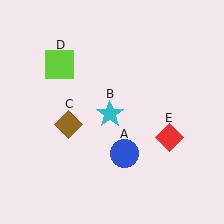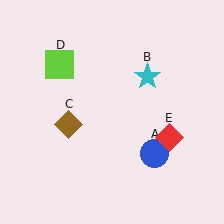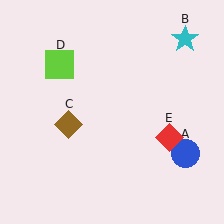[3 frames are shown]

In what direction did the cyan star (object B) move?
The cyan star (object B) moved up and to the right.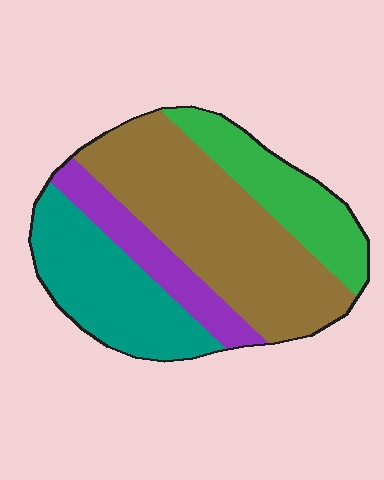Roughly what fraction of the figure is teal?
Teal takes up between a quarter and a half of the figure.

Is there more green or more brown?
Brown.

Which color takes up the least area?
Purple, at roughly 15%.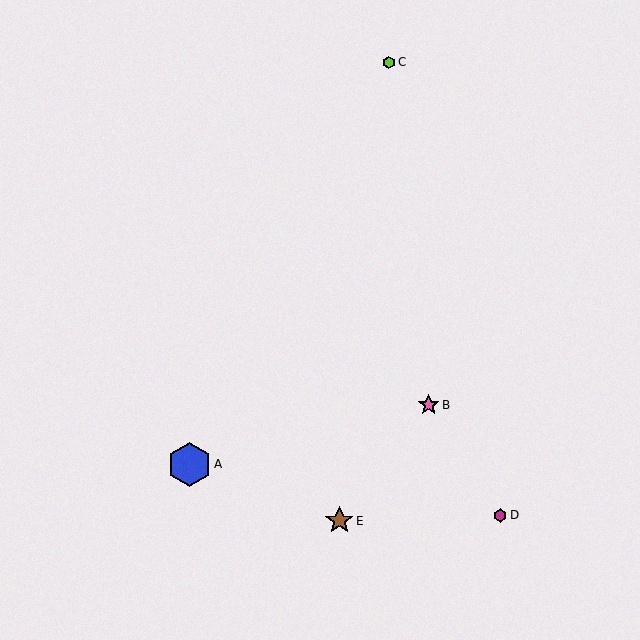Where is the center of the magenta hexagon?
The center of the magenta hexagon is at (500, 516).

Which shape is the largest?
The blue hexagon (labeled A) is the largest.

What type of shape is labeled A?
Shape A is a blue hexagon.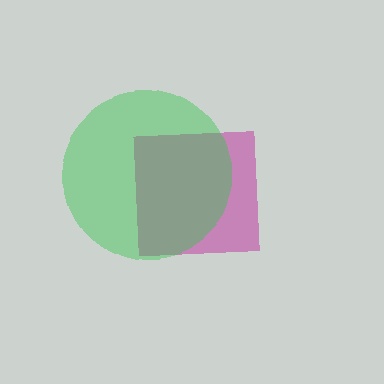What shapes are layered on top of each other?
The layered shapes are: a magenta square, a green circle.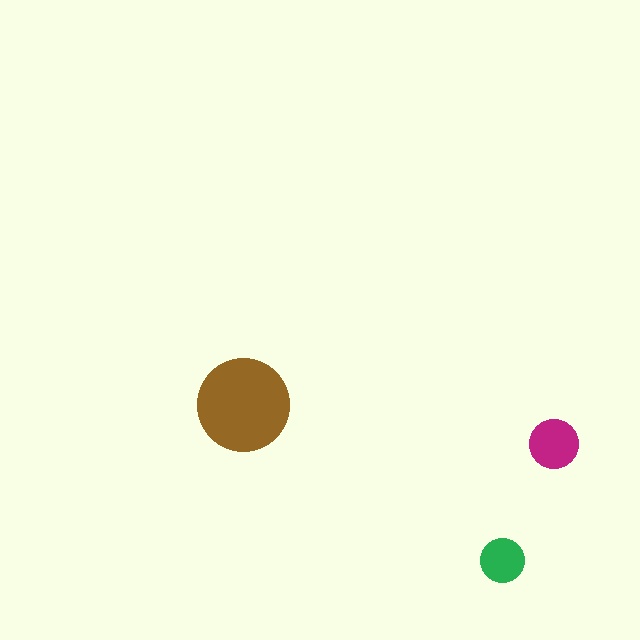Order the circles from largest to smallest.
the brown one, the magenta one, the green one.